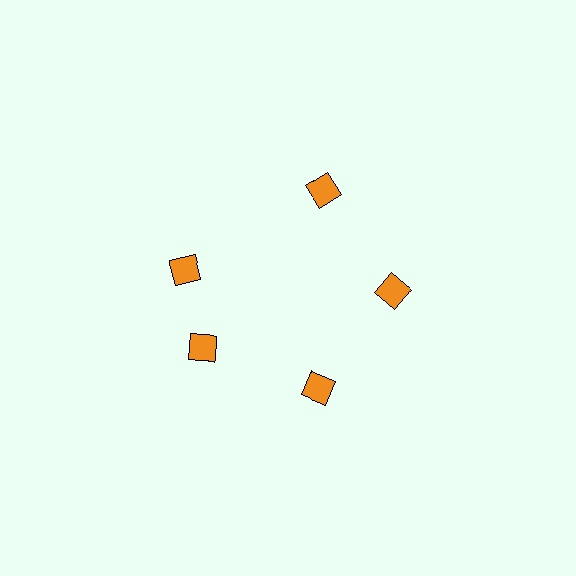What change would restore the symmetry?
The symmetry would be restored by rotating it back into even spacing with its neighbors so that all 5 diamonds sit at equal angles and equal distance from the center.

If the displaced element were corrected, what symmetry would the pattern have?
It would have 5-fold rotational symmetry — the pattern would map onto itself every 72 degrees.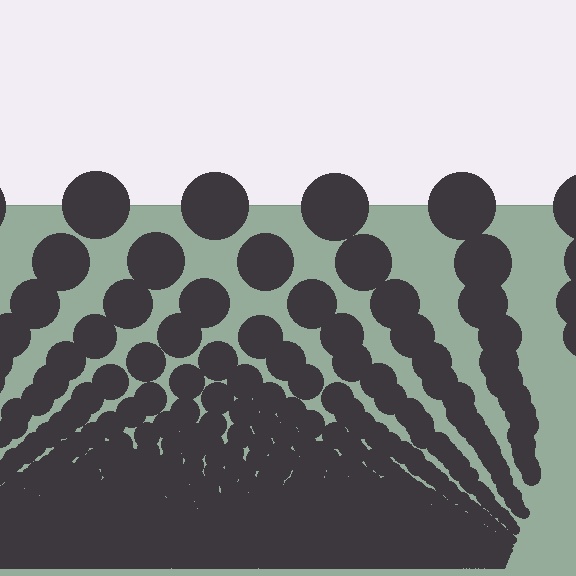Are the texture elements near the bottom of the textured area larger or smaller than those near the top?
Smaller. The gradient is inverted — elements near the bottom are smaller and denser.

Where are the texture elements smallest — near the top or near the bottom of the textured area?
Near the bottom.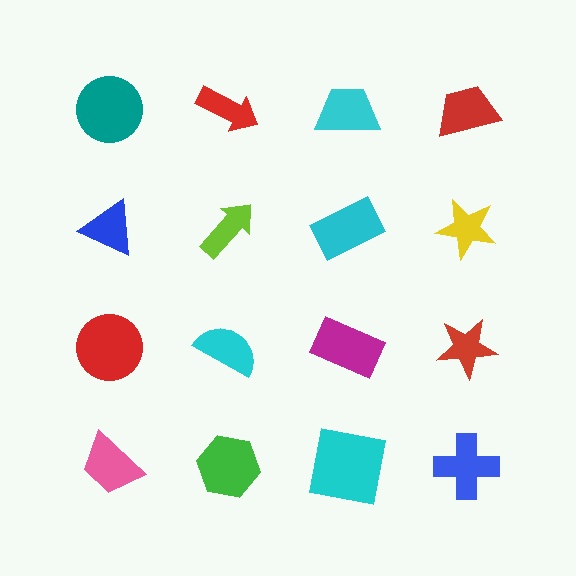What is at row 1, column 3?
A cyan trapezoid.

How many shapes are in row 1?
4 shapes.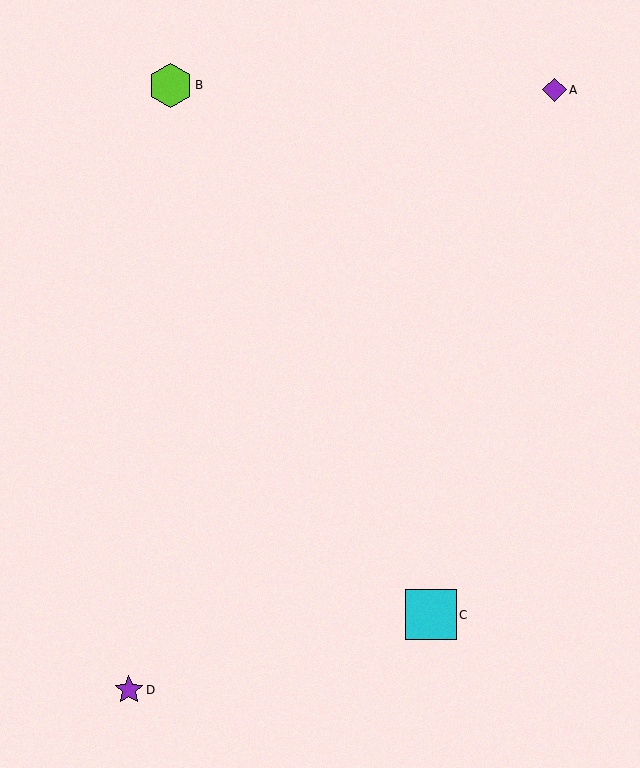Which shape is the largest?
The cyan square (labeled C) is the largest.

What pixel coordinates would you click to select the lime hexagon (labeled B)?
Click at (170, 85) to select the lime hexagon B.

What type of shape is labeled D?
Shape D is a purple star.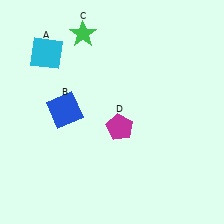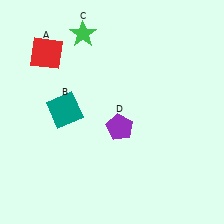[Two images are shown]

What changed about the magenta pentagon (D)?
In Image 1, D is magenta. In Image 2, it changed to purple.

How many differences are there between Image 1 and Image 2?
There are 3 differences between the two images.